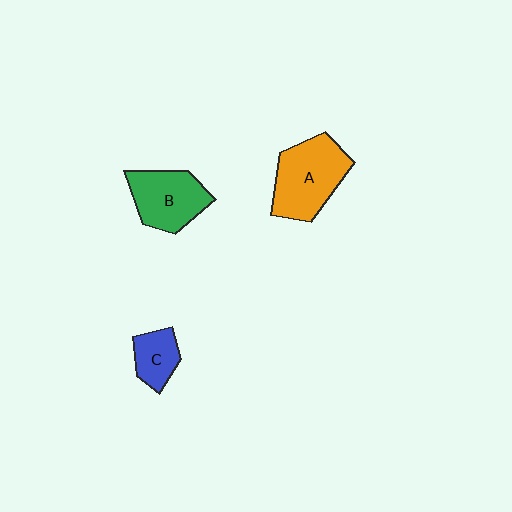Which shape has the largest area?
Shape A (orange).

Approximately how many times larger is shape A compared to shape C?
Approximately 2.1 times.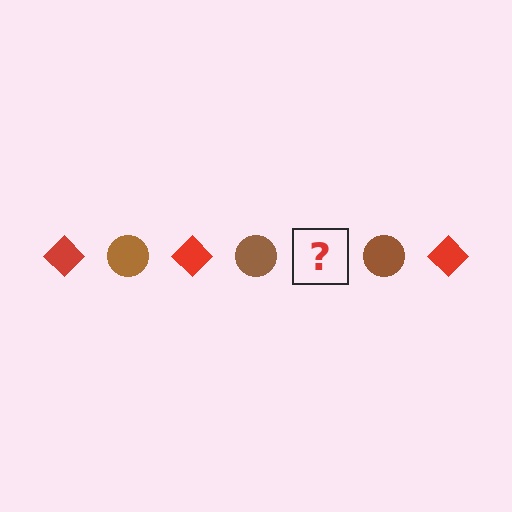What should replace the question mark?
The question mark should be replaced with a red diamond.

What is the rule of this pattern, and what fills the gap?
The rule is that the pattern alternates between red diamond and brown circle. The gap should be filled with a red diamond.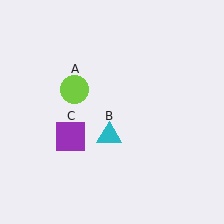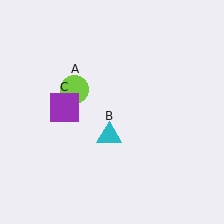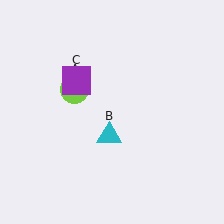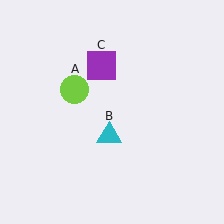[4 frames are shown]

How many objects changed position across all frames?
1 object changed position: purple square (object C).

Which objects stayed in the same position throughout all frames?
Lime circle (object A) and cyan triangle (object B) remained stationary.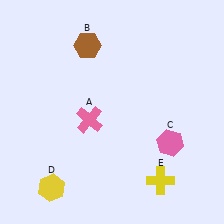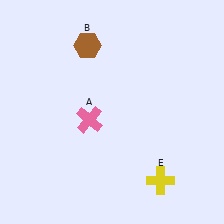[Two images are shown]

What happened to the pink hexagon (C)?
The pink hexagon (C) was removed in Image 2. It was in the bottom-right area of Image 1.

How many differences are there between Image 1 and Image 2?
There are 2 differences between the two images.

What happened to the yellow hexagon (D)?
The yellow hexagon (D) was removed in Image 2. It was in the bottom-left area of Image 1.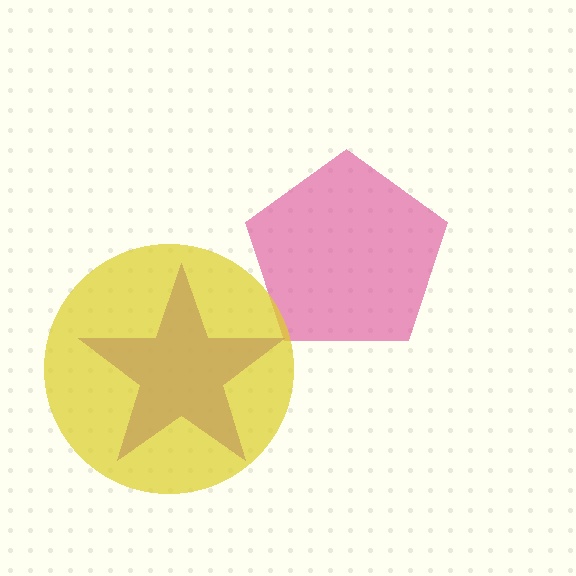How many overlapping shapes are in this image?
There are 3 overlapping shapes in the image.